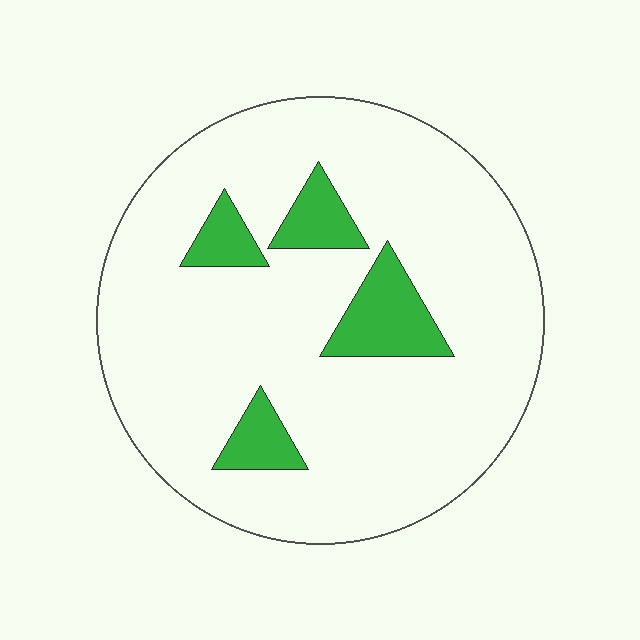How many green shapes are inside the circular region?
4.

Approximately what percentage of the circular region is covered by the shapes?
Approximately 15%.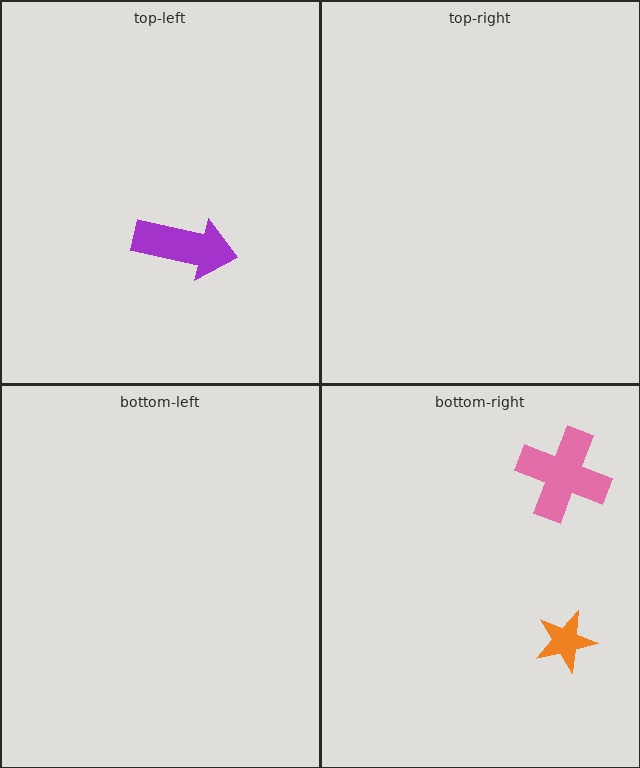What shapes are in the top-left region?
The purple arrow.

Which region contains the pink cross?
The bottom-right region.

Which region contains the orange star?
The bottom-right region.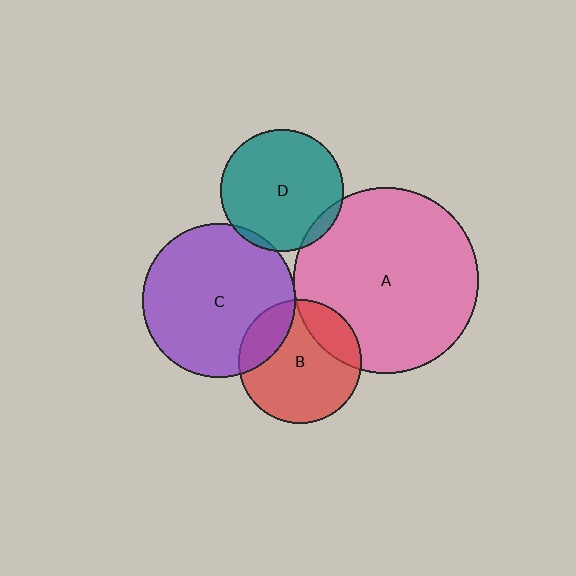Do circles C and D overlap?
Yes.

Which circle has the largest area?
Circle A (pink).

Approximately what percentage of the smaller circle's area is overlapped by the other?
Approximately 5%.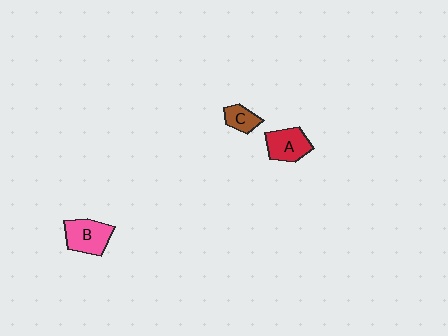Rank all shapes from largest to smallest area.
From largest to smallest: B (pink), A (red), C (brown).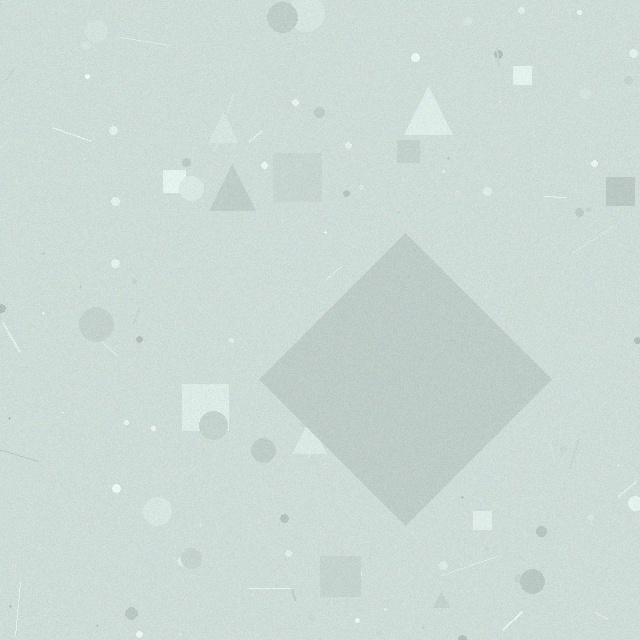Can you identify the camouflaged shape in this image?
The camouflaged shape is a diamond.